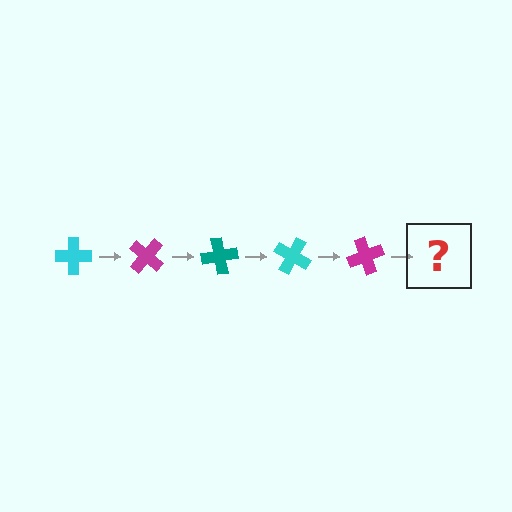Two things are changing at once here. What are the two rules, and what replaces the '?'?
The two rules are that it rotates 40 degrees each step and the color cycles through cyan, magenta, and teal. The '?' should be a teal cross, rotated 200 degrees from the start.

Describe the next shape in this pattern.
It should be a teal cross, rotated 200 degrees from the start.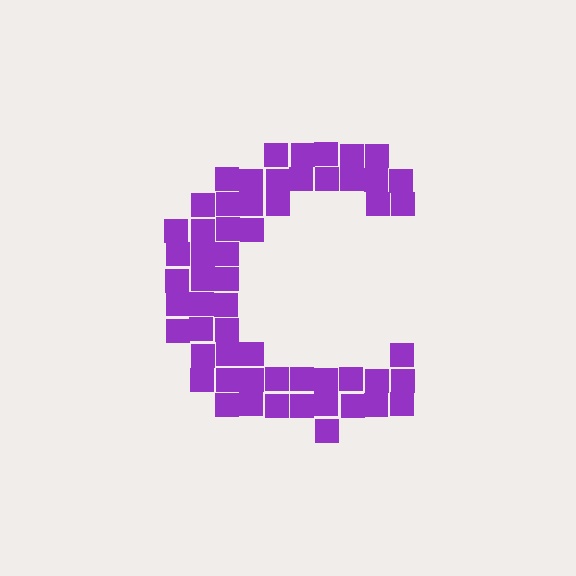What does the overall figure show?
The overall figure shows the letter C.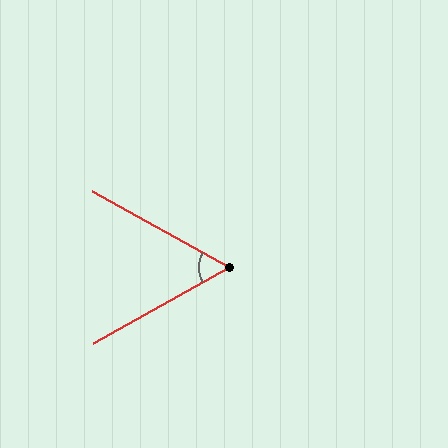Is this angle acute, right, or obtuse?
It is acute.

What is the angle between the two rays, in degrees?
Approximately 58 degrees.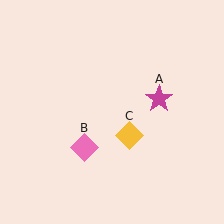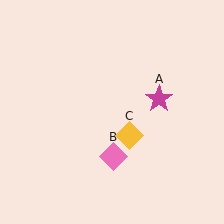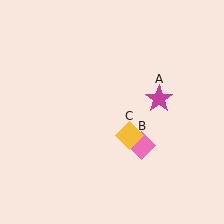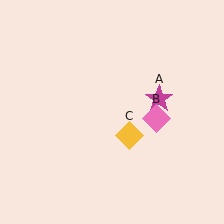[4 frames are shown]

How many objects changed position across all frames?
1 object changed position: pink diamond (object B).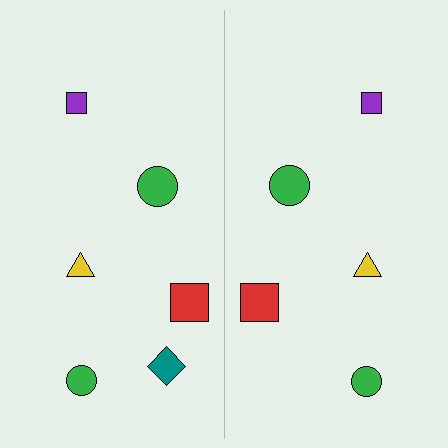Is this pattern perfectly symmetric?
No, the pattern is not perfectly symmetric. A teal diamond is missing from the right side.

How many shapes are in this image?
There are 11 shapes in this image.